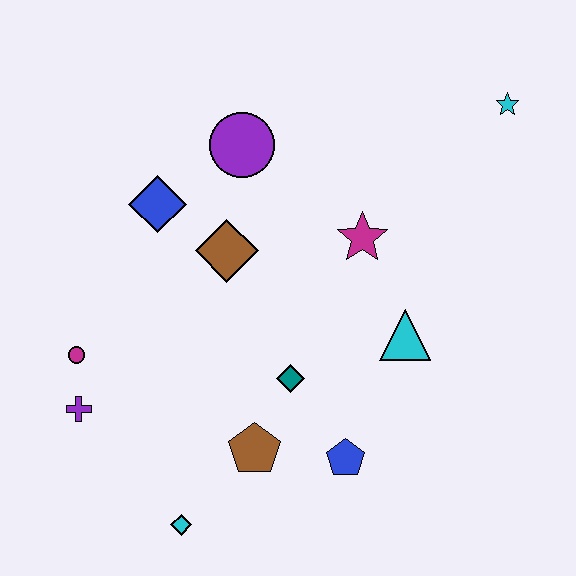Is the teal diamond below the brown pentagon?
No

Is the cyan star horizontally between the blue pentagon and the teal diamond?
No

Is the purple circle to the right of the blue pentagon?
No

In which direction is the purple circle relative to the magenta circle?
The purple circle is above the magenta circle.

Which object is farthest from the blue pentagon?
The cyan star is farthest from the blue pentagon.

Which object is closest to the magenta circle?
The purple cross is closest to the magenta circle.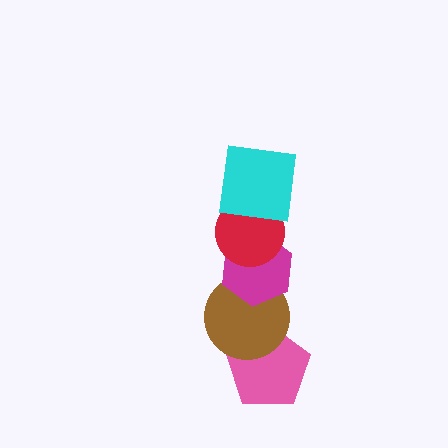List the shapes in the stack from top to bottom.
From top to bottom: the cyan square, the red circle, the magenta hexagon, the brown circle, the pink pentagon.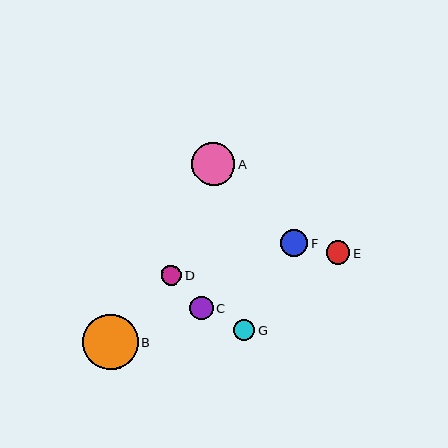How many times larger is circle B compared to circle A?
Circle B is approximately 1.3 times the size of circle A.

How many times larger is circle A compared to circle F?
Circle A is approximately 1.6 times the size of circle F.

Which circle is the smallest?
Circle D is the smallest with a size of approximately 21 pixels.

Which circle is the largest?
Circle B is the largest with a size of approximately 55 pixels.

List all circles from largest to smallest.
From largest to smallest: B, A, F, C, E, G, D.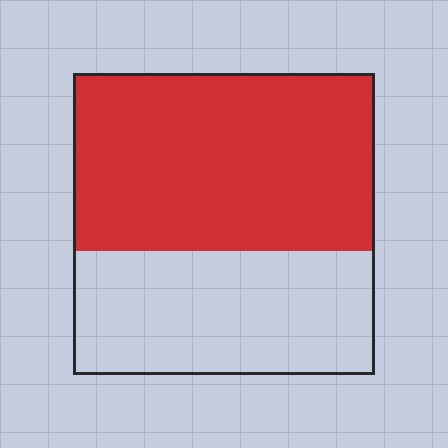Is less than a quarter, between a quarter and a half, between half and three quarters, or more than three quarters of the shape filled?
Between half and three quarters.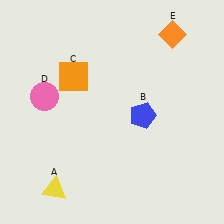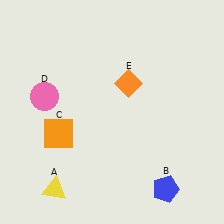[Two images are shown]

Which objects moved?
The objects that moved are: the blue pentagon (B), the orange square (C), the orange diamond (E).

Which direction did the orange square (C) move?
The orange square (C) moved down.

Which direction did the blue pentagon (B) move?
The blue pentagon (B) moved down.